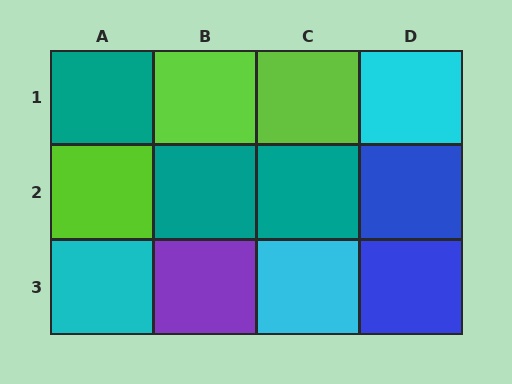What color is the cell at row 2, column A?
Lime.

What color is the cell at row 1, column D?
Cyan.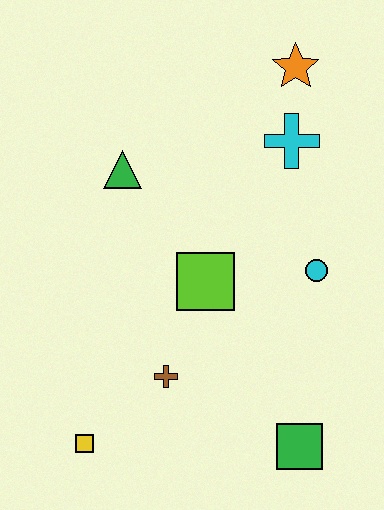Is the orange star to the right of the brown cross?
Yes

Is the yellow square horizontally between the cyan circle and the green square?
No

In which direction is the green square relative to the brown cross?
The green square is to the right of the brown cross.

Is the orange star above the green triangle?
Yes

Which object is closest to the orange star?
The cyan cross is closest to the orange star.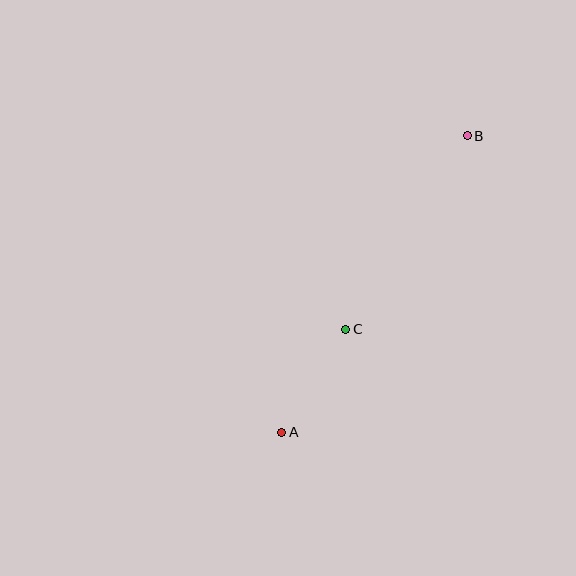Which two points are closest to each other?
Points A and C are closest to each other.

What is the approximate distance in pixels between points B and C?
The distance between B and C is approximately 228 pixels.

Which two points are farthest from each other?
Points A and B are farthest from each other.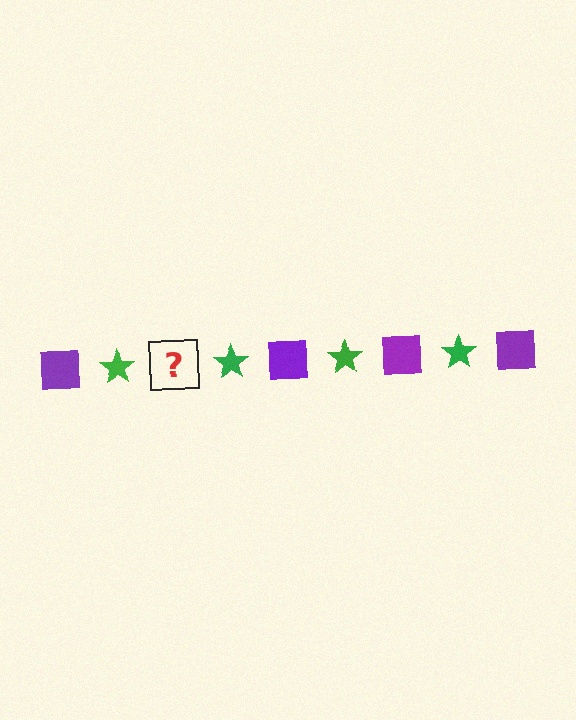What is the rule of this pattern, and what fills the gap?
The rule is that the pattern alternates between purple square and green star. The gap should be filled with a purple square.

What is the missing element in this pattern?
The missing element is a purple square.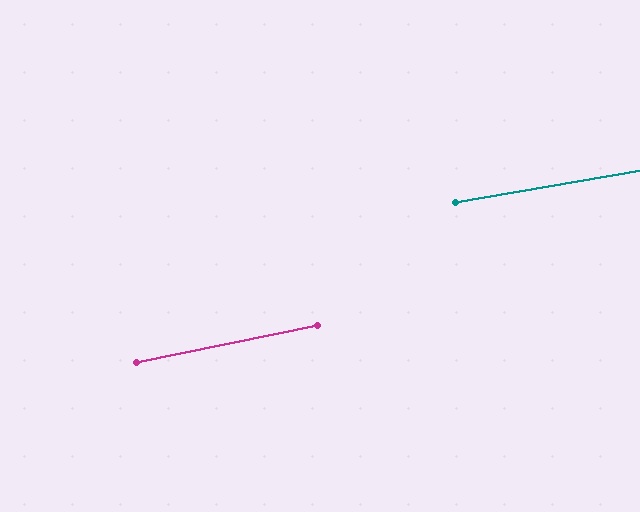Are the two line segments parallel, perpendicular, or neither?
Parallel — their directions differ by only 1.7°.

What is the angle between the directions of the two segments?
Approximately 2 degrees.